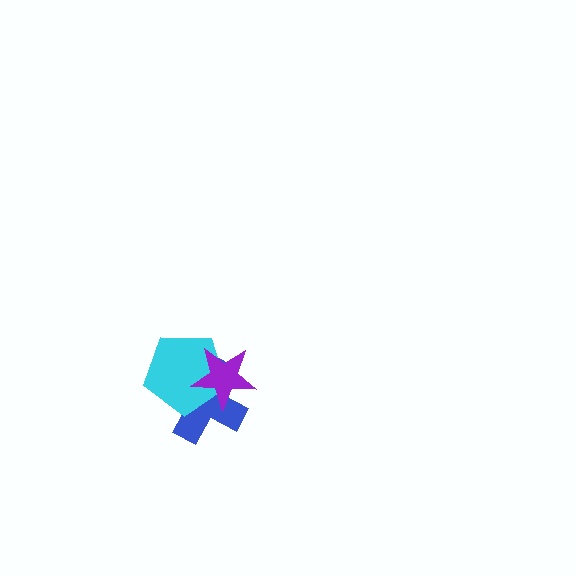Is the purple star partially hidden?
No, no other shape covers it.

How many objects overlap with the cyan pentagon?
2 objects overlap with the cyan pentagon.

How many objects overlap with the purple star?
2 objects overlap with the purple star.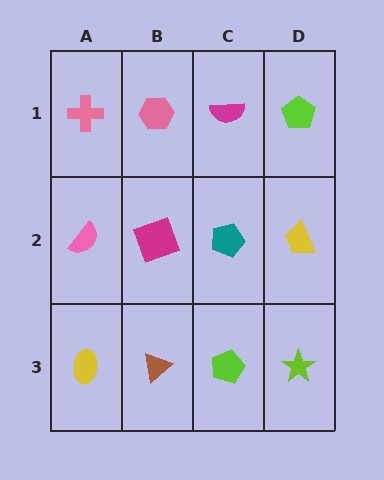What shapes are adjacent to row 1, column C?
A teal pentagon (row 2, column C), a pink hexagon (row 1, column B), a lime pentagon (row 1, column D).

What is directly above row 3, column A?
A pink semicircle.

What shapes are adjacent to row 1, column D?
A yellow trapezoid (row 2, column D), a magenta semicircle (row 1, column C).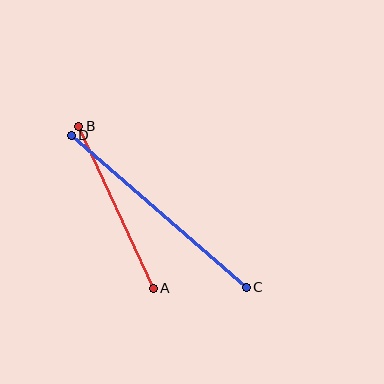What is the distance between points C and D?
The distance is approximately 232 pixels.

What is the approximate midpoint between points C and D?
The midpoint is at approximately (159, 211) pixels.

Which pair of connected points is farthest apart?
Points C and D are farthest apart.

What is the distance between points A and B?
The distance is approximately 178 pixels.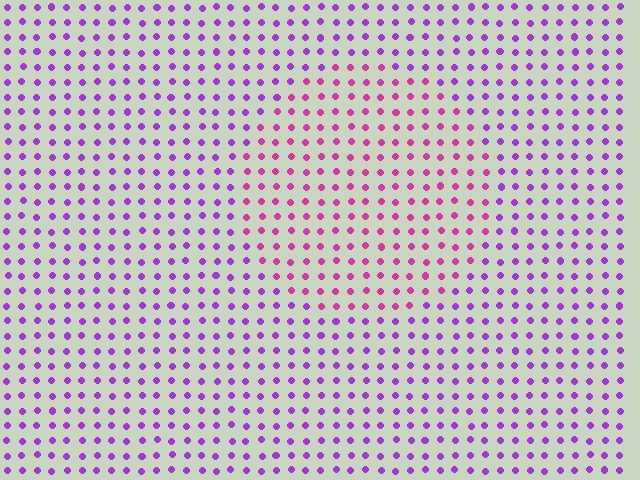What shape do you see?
I see a circle.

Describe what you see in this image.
The image is filled with small purple elements in a uniform arrangement. A circle-shaped region is visible where the elements are tinted to a slightly different hue, forming a subtle color boundary.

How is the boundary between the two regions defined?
The boundary is defined purely by a slight shift in hue (about 38 degrees). Spacing, size, and orientation are identical on both sides.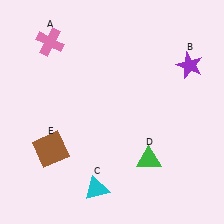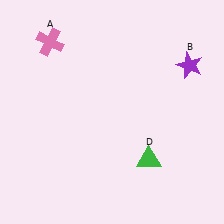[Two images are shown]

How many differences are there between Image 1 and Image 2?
There are 2 differences between the two images.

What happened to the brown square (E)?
The brown square (E) was removed in Image 2. It was in the bottom-left area of Image 1.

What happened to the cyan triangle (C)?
The cyan triangle (C) was removed in Image 2. It was in the bottom-left area of Image 1.